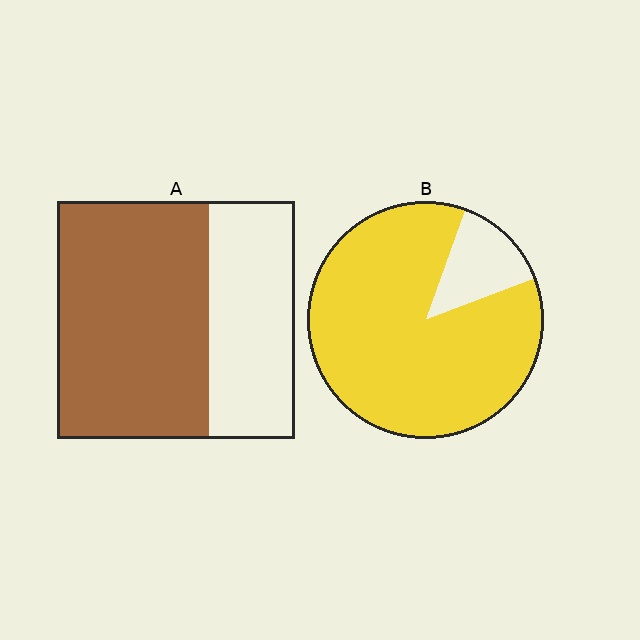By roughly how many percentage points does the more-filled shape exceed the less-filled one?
By roughly 25 percentage points (B over A).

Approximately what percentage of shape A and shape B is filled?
A is approximately 65% and B is approximately 85%.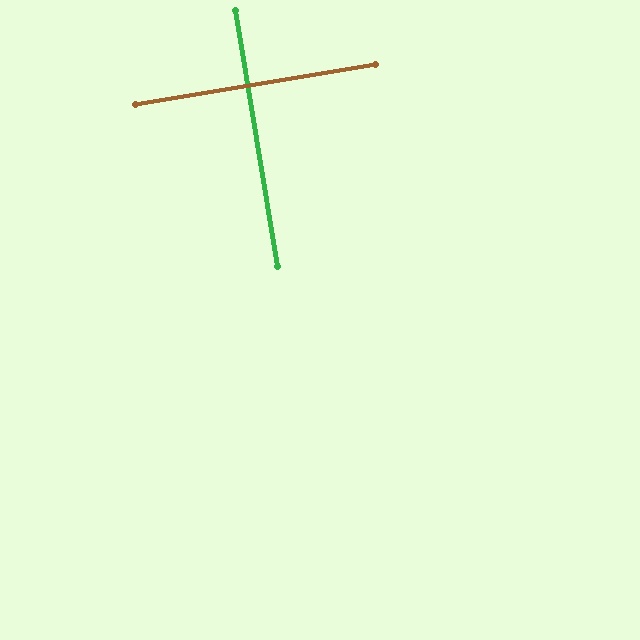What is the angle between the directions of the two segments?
Approximately 90 degrees.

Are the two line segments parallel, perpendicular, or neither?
Perpendicular — they meet at approximately 90°.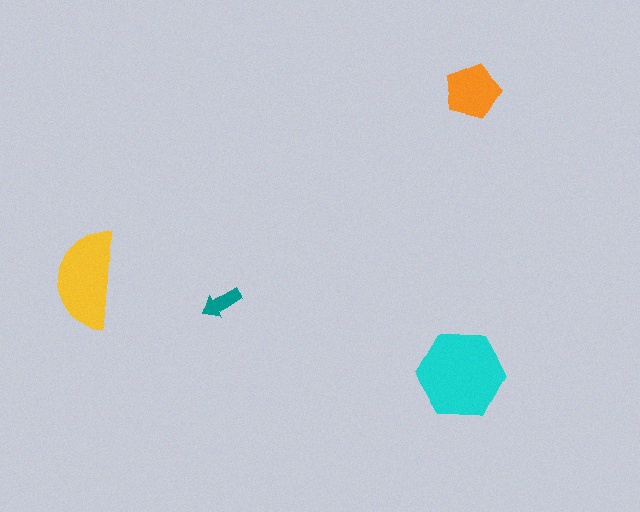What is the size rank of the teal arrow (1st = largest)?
4th.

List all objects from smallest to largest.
The teal arrow, the orange pentagon, the yellow semicircle, the cyan hexagon.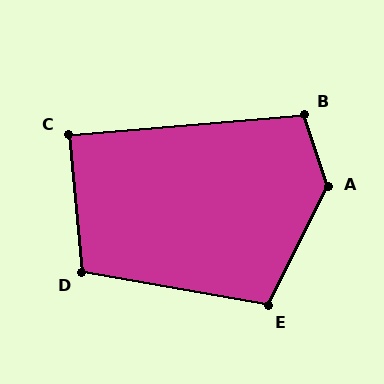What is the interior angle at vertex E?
Approximately 107 degrees (obtuse).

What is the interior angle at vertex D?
Approximately 106 degrees (obtuse).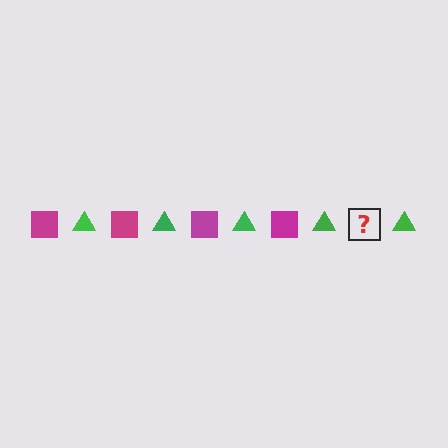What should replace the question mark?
The question mark should be replaced with a magenta square.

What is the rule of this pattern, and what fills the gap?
The rule is that the pattern alternates between magenta square and green triangle. The gap should be filled with a magenta square.